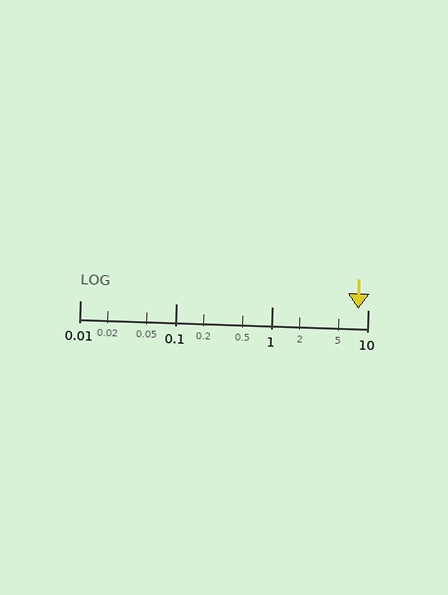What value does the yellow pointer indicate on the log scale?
The pointer indicates approximately 7.9.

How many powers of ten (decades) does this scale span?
The scale spans 3 decades, from 0.01 to 10.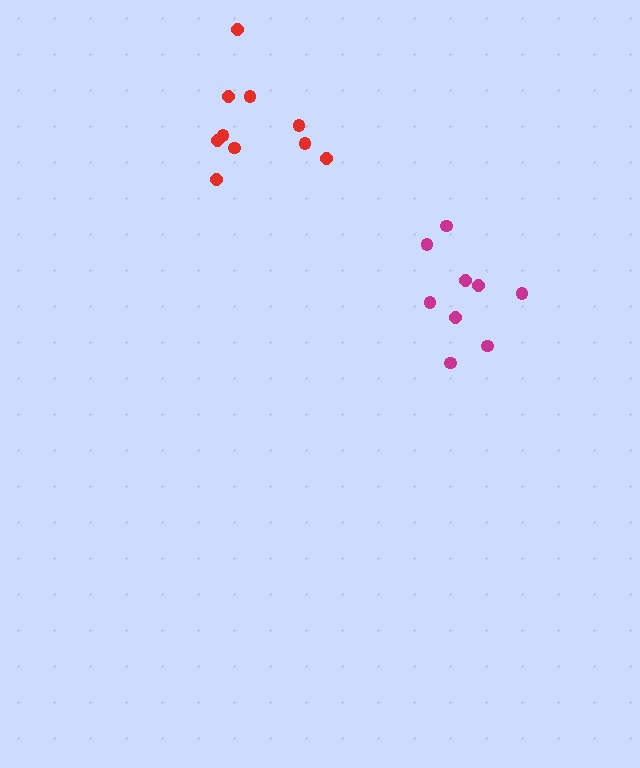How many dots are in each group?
Group 1: 9 dots, Group 2: 10 dots (19 total).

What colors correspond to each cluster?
The clusters are colored: magenta, red.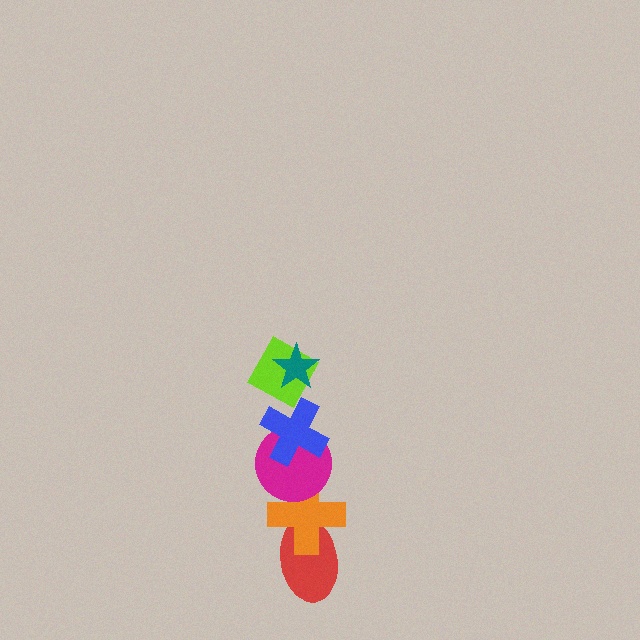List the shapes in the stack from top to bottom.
From top to bottom: the teal star, the lime diamond, the blue cross, the magenta circle, the orange cross, the red ellipse.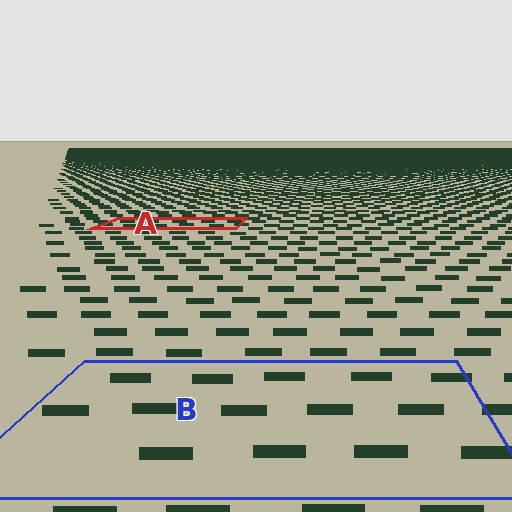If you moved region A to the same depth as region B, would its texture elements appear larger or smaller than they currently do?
They would appear larger. At a closer depth, the same texture elements are projected at a bigger on-screen size.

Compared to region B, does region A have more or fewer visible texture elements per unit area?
Region A has more texture elements per unit area — they are packed more densely because it is farther away.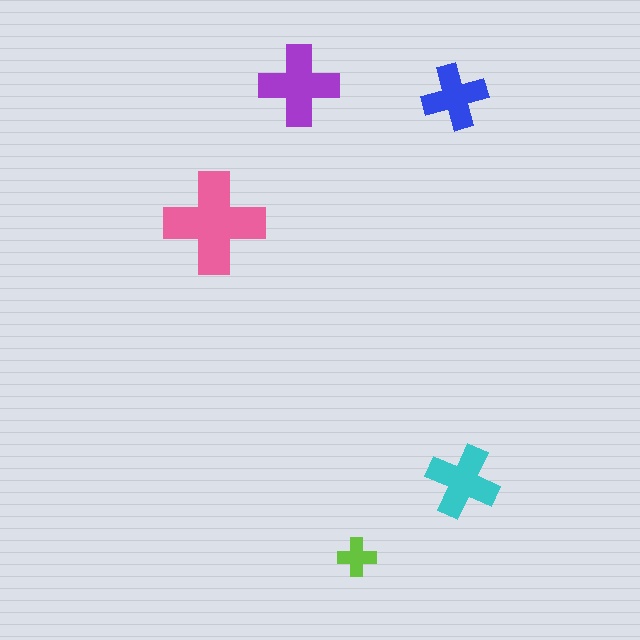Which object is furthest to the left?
The pink cross is leftmost.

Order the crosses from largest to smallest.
the pink one, the purple one, the cyan one, the blue one, the lime one.